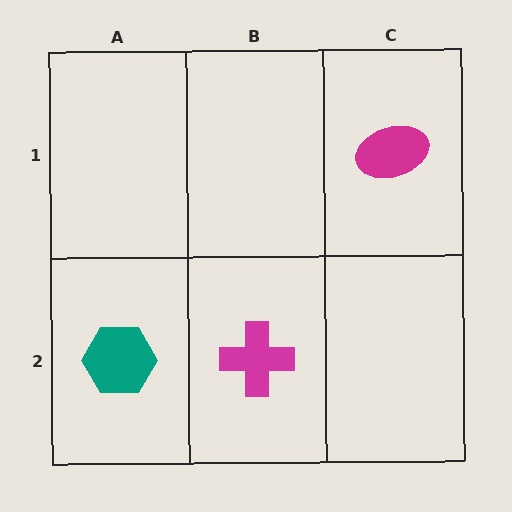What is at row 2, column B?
A magenta cross.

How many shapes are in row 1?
1 shape.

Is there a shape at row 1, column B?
No, that cell is empty.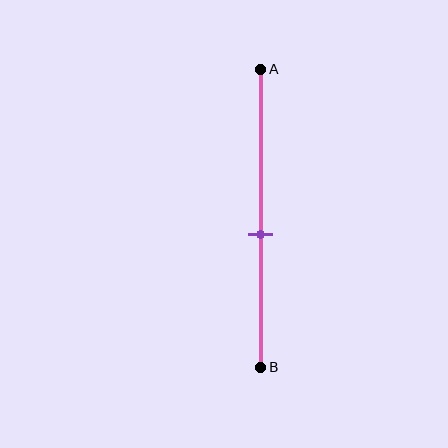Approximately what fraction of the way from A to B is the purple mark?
The purple mark is approximately 55% of the way from A to B.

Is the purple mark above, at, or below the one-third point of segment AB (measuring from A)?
The purple mark is below the one-third point of segment AB.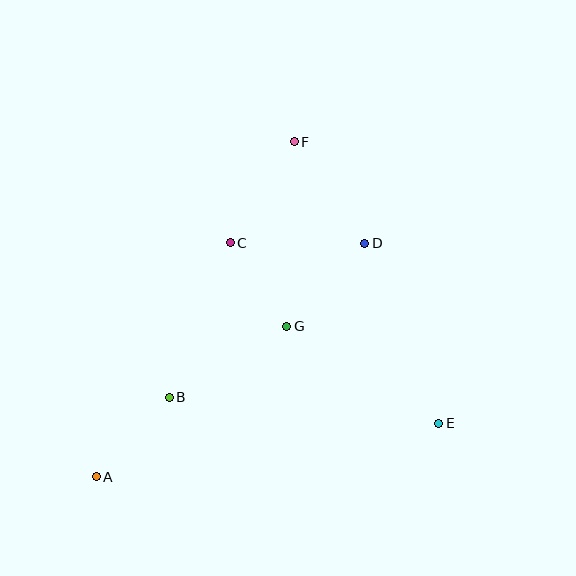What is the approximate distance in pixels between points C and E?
The distance between C and E is approximately 276 pixels.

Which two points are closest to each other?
Points C and G are closest to each other.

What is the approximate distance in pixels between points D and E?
The distance between D and E is approximately 195 pixels.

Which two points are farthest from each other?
Points A and F are farthest from each other.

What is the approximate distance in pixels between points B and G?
The distance between B and G is approximately 138 pixels.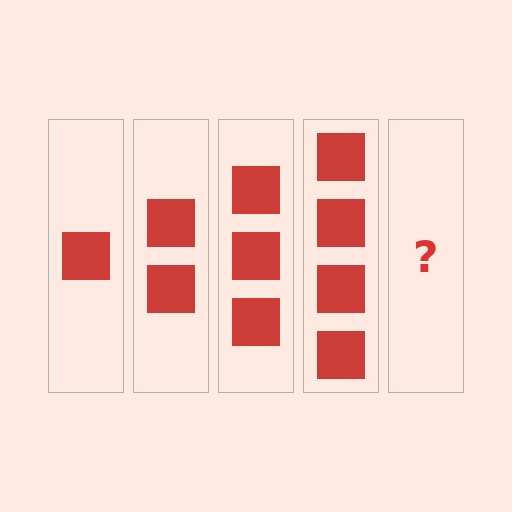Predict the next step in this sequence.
The next step is 5 squares.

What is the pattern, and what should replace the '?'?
The pattern is that each step adds one more square. The '?' should be 5 squares.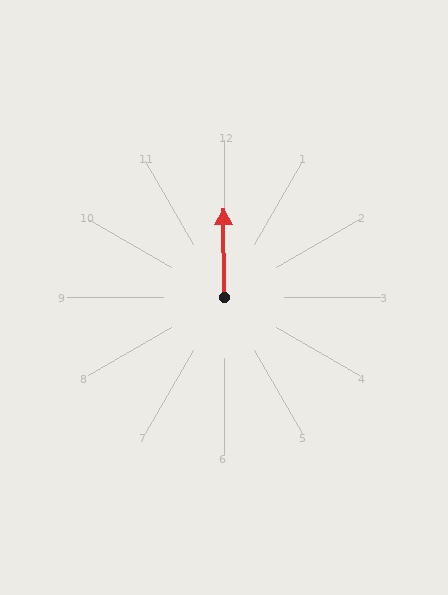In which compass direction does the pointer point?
North.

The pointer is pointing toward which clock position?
Roughly 12 o'clock.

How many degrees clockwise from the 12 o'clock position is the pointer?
Approximately 360 degrees.